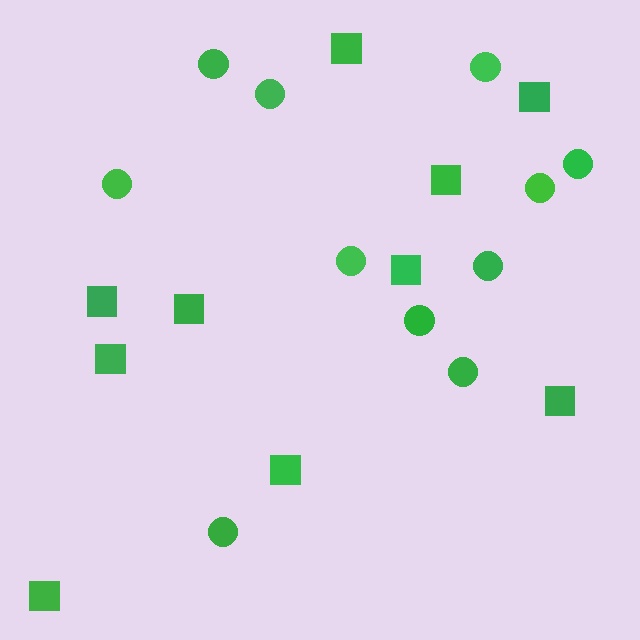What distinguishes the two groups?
There are 2 groups: one group of circles (11) and one group of squares (10).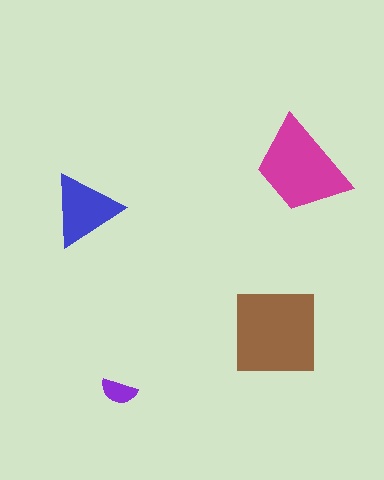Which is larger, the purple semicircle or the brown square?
The brown square.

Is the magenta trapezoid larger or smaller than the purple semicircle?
Larger.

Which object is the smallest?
The purple semicircle.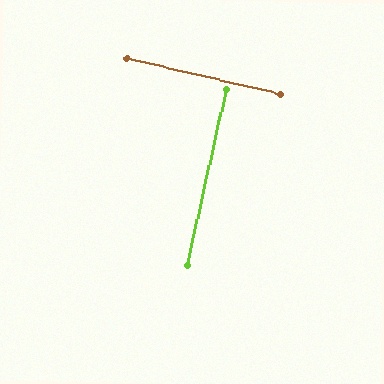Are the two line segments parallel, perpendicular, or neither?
Perpendicular — they meet at approximately 90°.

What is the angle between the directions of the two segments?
Approximately 90 degrees.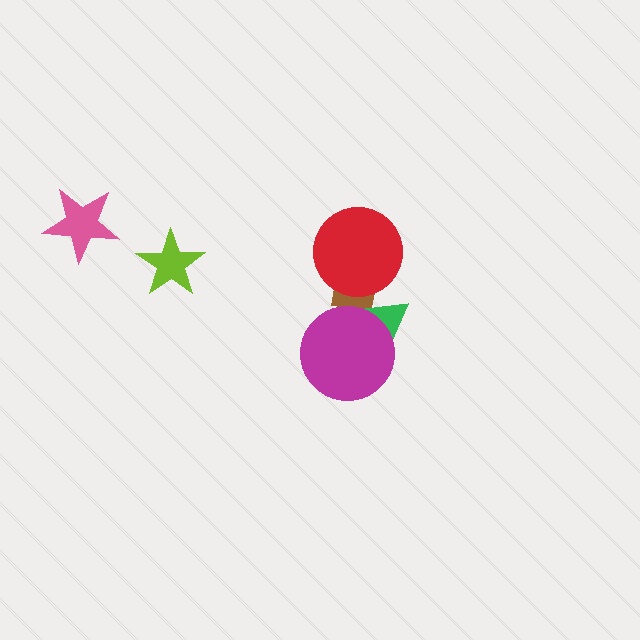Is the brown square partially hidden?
Yes, it is partially covered by another shape.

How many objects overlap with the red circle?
1 object overlaps with the red circle.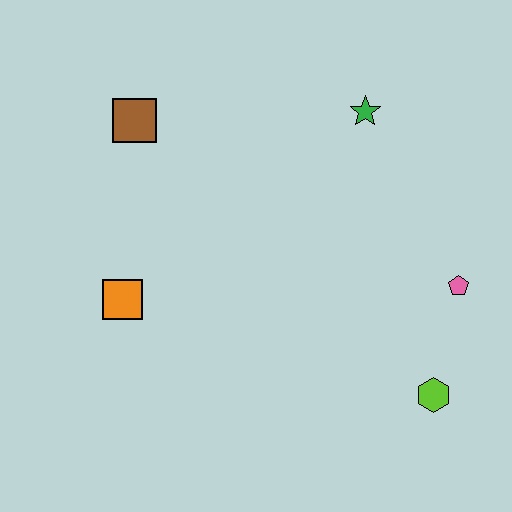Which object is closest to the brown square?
The orange square is closest to the brown square.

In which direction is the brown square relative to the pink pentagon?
The brown square is to the left of the pink pentagon.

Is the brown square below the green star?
Yes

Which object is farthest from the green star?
The orange square is farthest from the green star.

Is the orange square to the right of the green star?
No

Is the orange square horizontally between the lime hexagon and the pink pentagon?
No